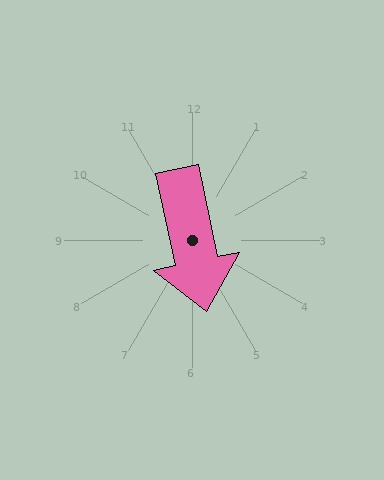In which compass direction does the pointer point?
South.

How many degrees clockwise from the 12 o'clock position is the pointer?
Approximately 168 degrees.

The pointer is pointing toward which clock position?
Roughly 6 o'clock.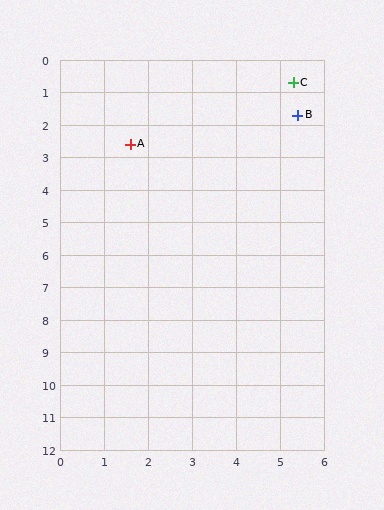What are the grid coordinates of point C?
Point C is at approximately (5.3, 0.7).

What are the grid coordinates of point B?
Point B is at approximately (5.4, 1.7).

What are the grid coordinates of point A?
Point A is at approximately (1.6, 2.6).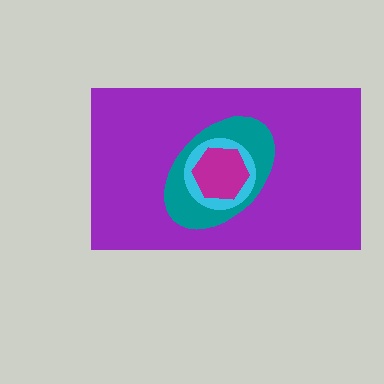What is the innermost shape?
The magenta hexagon.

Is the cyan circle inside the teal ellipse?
Yes.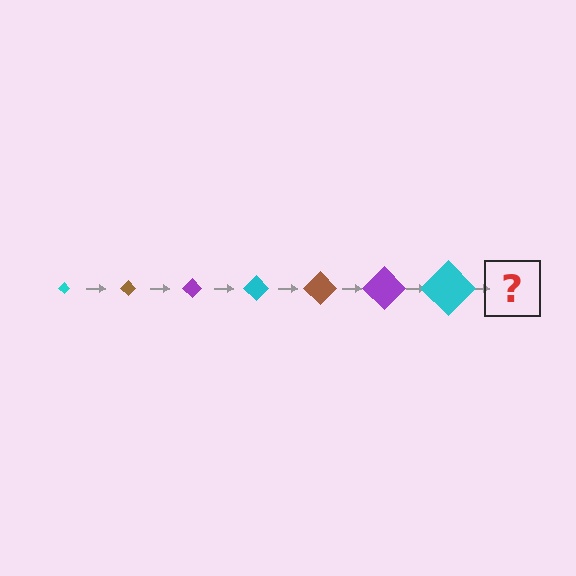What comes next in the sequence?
The next element should be a brown diamond, larger than the previous one.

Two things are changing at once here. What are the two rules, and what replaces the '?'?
The two rules are that the diamond grows larger each step and the color cycles through cyan, brown, and purple. The '?' should be a brown diamond, larger than the previous one.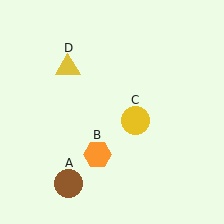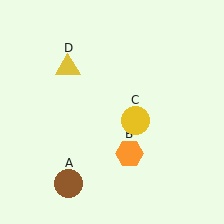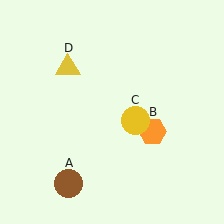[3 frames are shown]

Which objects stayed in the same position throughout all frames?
Brown circle (object A) and yellow circle (object C) and yellow triangle (object D) remained stationary.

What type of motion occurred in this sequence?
The orange hexagon (object B) rotated counterclockwise around the center of the scene.